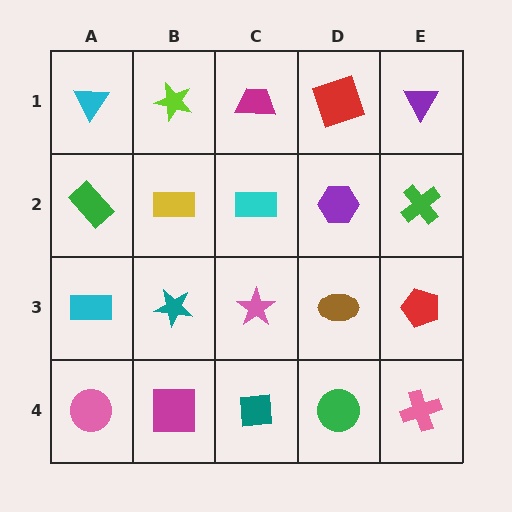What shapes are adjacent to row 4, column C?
A pink star (row 3, column C), a magenta square (row 4, column B), a green circle (row 4, column D).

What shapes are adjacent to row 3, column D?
A purple hexagon (row 2, column D), a green circle (row 4, column D), a pink star (row 3, column C), a red pentagon (row 3, column E).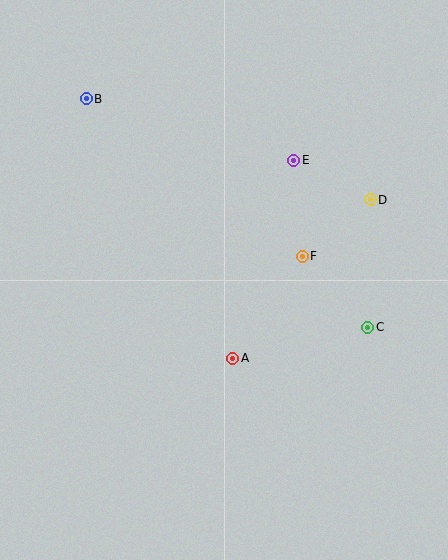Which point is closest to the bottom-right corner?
Point C is closest to the bottom-right corner.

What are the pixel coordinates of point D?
Point D is at (370, 200).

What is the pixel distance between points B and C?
The distance between B and C is 362 pixels.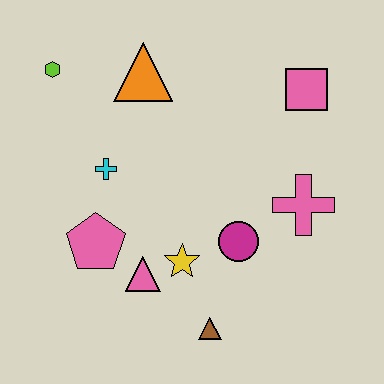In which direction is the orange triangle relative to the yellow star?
The orange triangle is above the yellow star.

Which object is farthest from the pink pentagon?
The pink square is farthest from the pink pentagon.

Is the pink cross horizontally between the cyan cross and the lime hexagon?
No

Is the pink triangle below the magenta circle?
Yes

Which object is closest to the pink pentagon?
The pink triangle is closest to the pink pentagon.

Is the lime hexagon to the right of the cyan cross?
No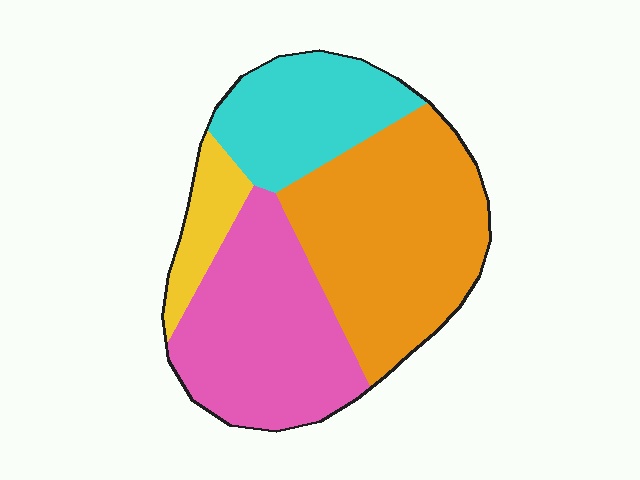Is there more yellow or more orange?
Orange.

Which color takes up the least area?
Yellow, at roughly 10%.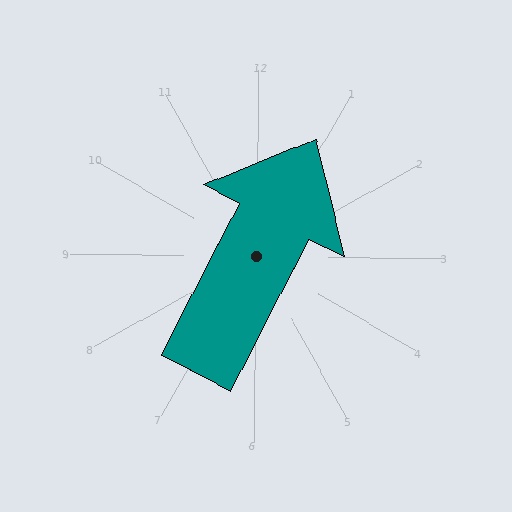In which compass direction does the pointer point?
Northeast.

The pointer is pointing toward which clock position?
Roughly 1 o'clock.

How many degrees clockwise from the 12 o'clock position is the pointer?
Approximately 26 degrees.